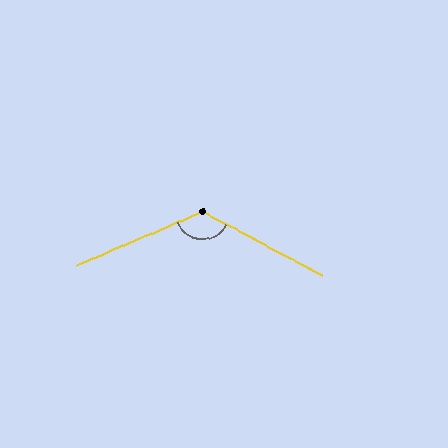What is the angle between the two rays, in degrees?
Approximately 129 degrees.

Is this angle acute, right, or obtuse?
It is obtuse.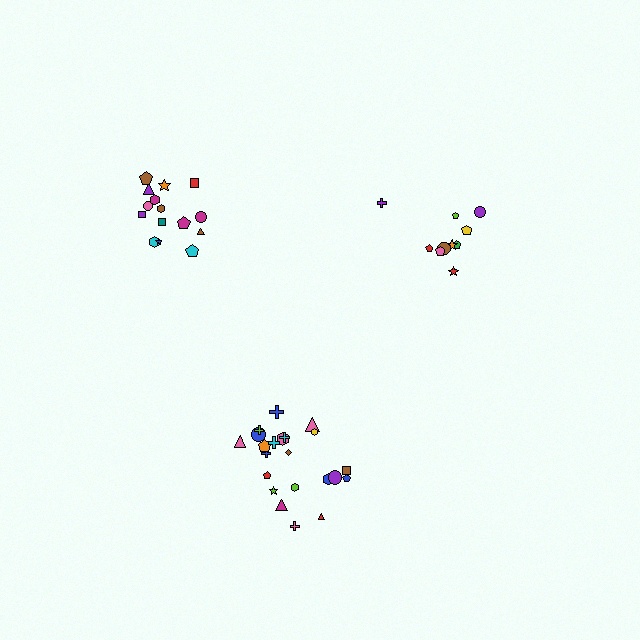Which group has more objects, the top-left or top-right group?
The top-left group.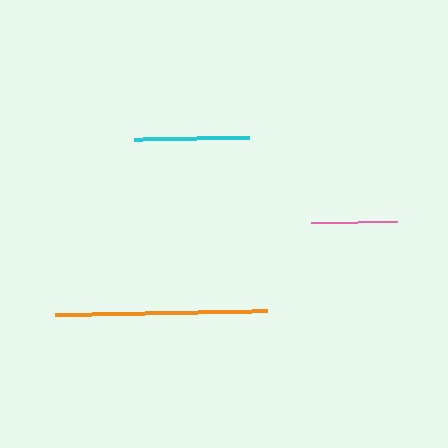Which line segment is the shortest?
The pink line is the shortest at approximately 85 pixels.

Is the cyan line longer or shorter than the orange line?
The orange line is longer than the cyan line.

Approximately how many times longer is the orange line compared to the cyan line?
The orange line is approximately 1.9 times the length of the cyan line.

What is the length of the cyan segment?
The cyan segment is approximately 115 pixels long.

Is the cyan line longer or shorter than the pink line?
The cyan line is longer than the pink line.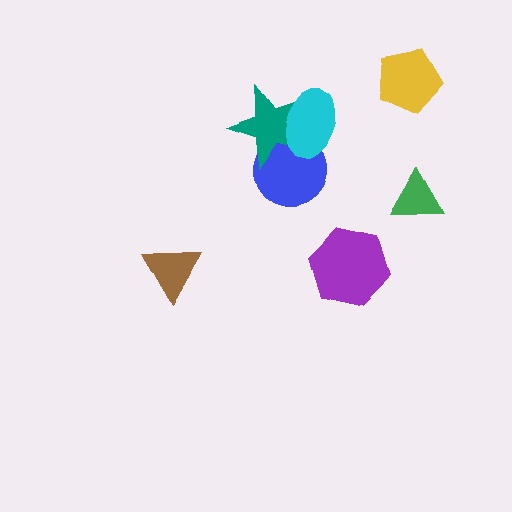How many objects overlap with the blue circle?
2 objects overlap with the blue circle.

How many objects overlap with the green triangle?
0 objects overlap with the green triangle.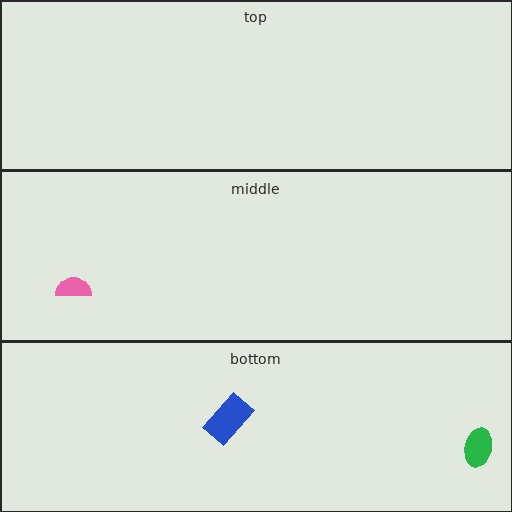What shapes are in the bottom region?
The green ellipse, the blue rectangle.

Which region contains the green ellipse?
The bottom region.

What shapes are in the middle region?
The pink semicircle.